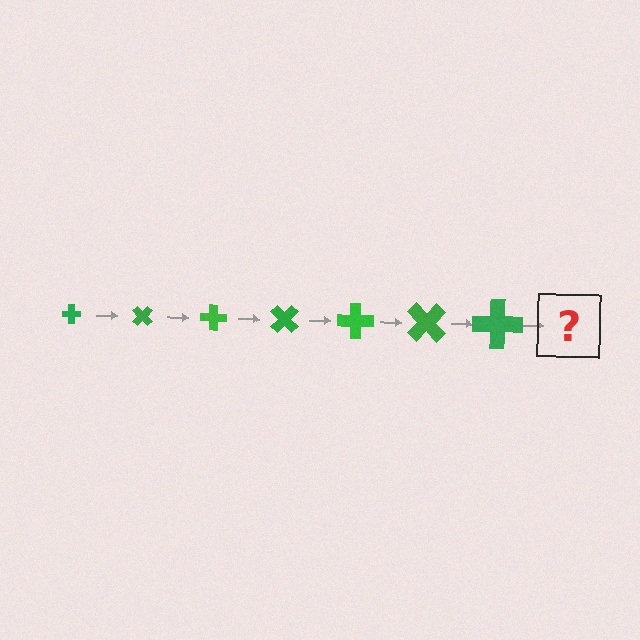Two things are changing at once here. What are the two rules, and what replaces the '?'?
The two rules are that the cross grows larger each step and it rotates 45 degrees each step. The '?' should be a cross, larger than the previous one and rotated 315 degrees from the start.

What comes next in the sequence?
The next element should be a cross, larger than the previous one and rotated 315 degrees from the start.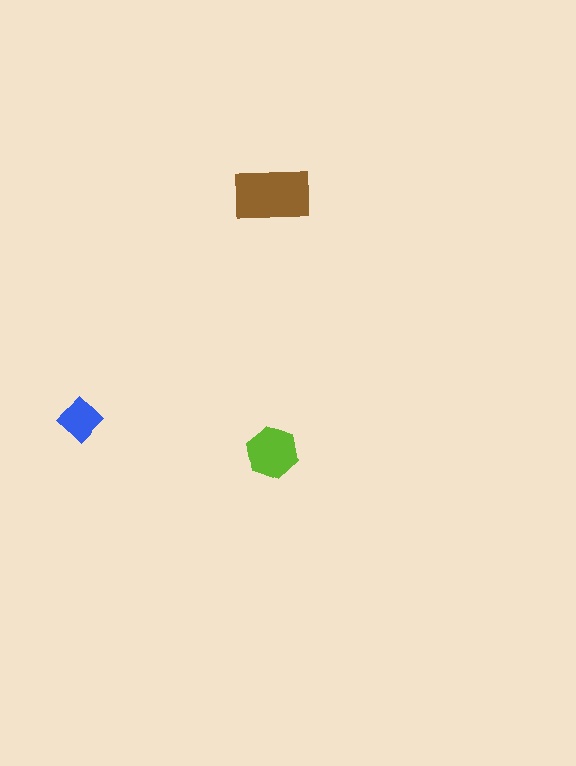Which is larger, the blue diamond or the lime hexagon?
The lime hexagon.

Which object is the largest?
The brown rectangle.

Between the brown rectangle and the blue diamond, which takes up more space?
The brown rectangle.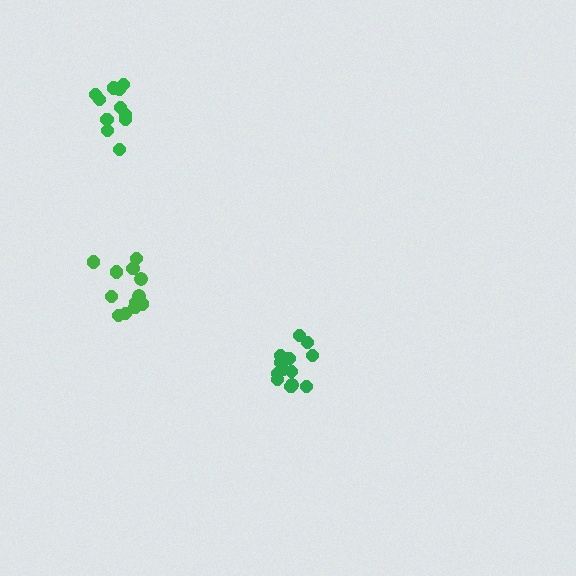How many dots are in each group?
Group 1: 14 dots, Group 2: 12 dots, Group 3: 11 dots (37 total).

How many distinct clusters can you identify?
There are 3 distinct clusters.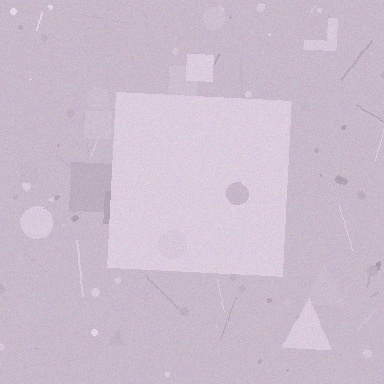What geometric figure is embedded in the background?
A square is embedded in the background.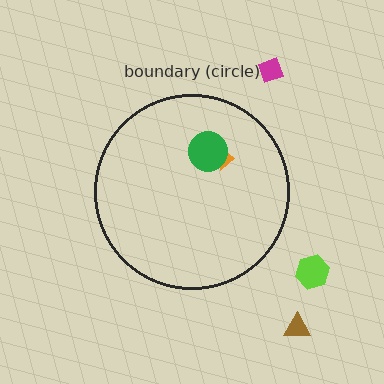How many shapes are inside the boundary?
2 inside, 3 outside.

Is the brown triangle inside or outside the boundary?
Outside.